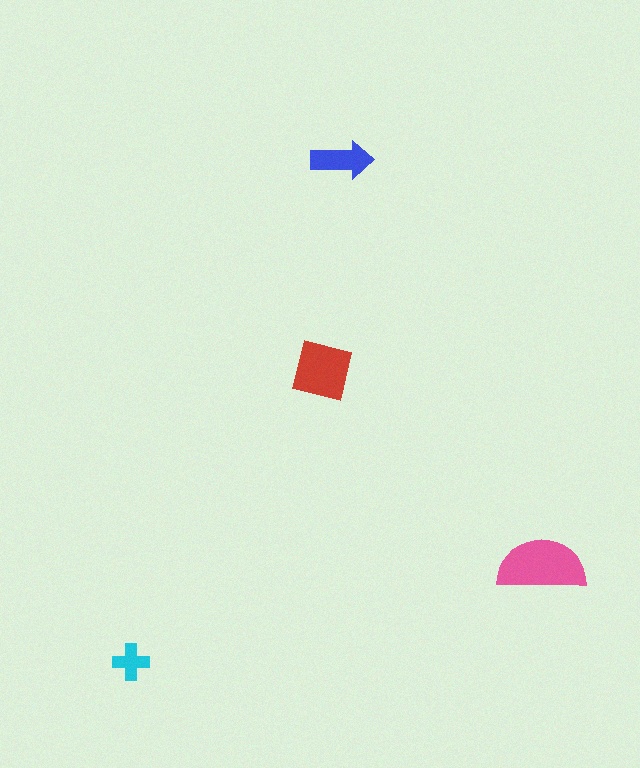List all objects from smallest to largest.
The cyan cross, the blue arrow, the red square, the pink semicircle.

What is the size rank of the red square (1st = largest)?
2nd.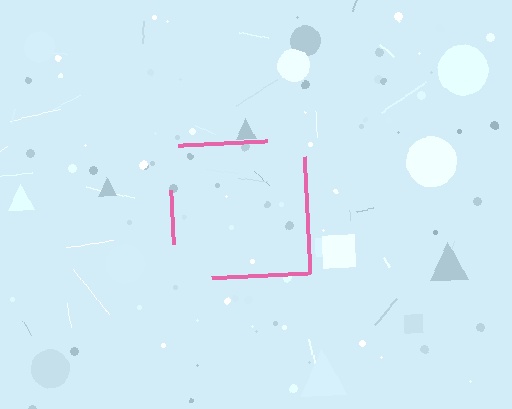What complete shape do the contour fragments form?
The contour fragments form a square.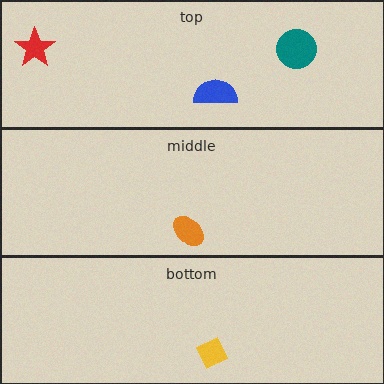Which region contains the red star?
The top region.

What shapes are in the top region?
The teal circle, the red star, the blue semicircle.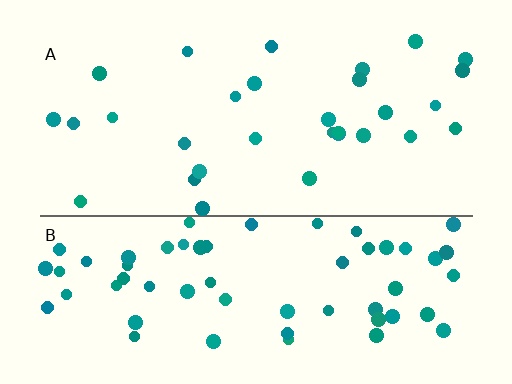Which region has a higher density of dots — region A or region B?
B (the bottom).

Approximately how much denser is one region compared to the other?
Approximately 2.1× — region B over region A.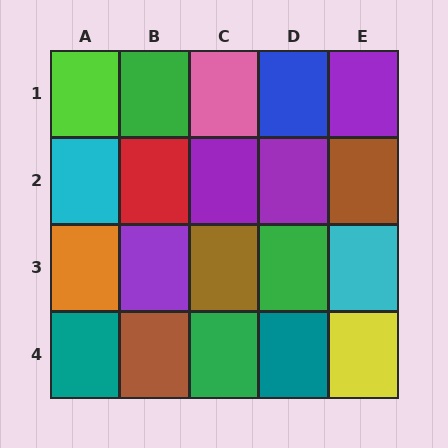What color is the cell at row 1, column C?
Pink.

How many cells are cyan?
2 cells are cyan.